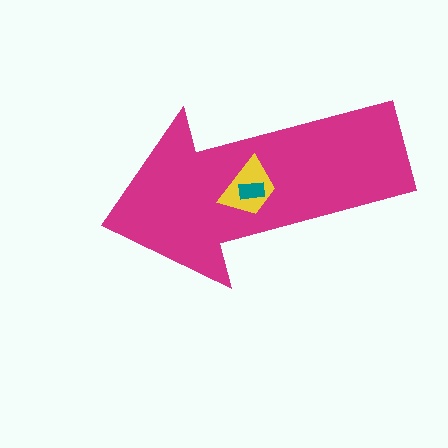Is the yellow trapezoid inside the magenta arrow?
Yes.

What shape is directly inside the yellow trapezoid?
The teal rectangle.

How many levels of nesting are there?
3.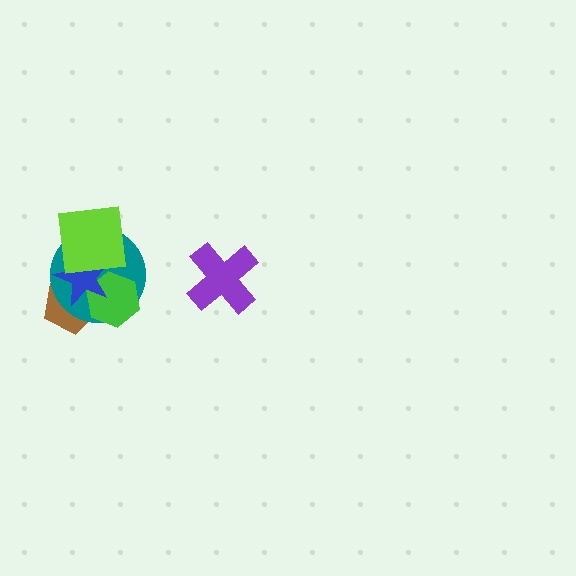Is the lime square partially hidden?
No, no other shape covers it.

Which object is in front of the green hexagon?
The blue star is in front of the green hexagon.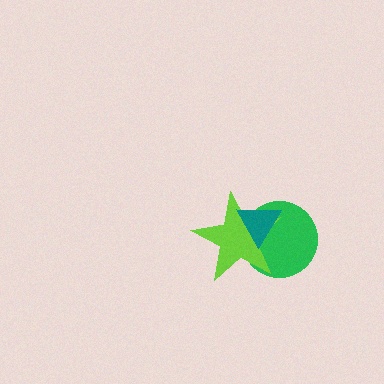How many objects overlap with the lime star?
2 objects overlap with the lime star.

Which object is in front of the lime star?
The teal triangle is in front of the lime star.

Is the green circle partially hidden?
Yes, it is partially covered by another shape.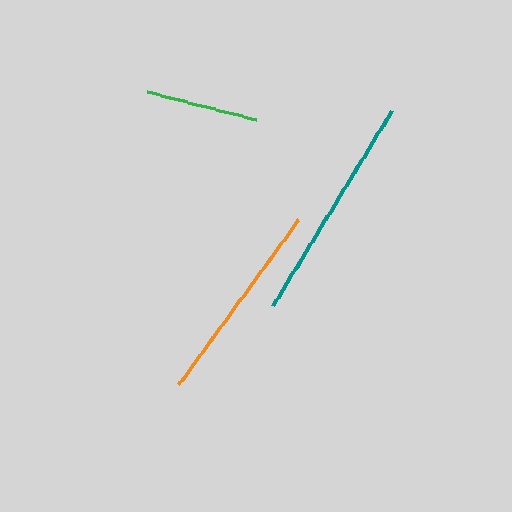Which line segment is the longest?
The teal line is the longest at approximately 228 pixels.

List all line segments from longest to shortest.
From longest to shortest: teal, orange, green.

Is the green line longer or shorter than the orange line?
The orange line is longer than the green line.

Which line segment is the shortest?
The green line is the shortest at approximately 113 pixels.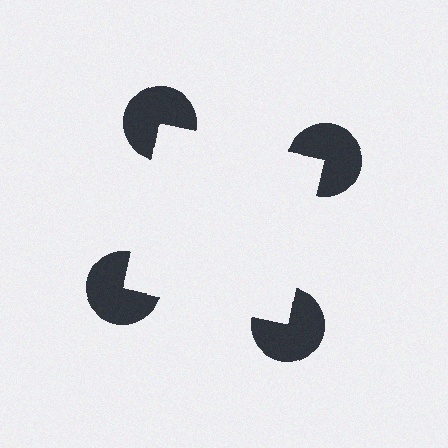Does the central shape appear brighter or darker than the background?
It typically appears slightly brighter than the background, even though no actual brightness change is drawn.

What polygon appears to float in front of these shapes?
An illusory square — its edges are inferred from the aligned wedge cuts in the pac-man discs, not physically drawn.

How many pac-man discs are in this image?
There are 4 — one at each vertex of the illusory square.